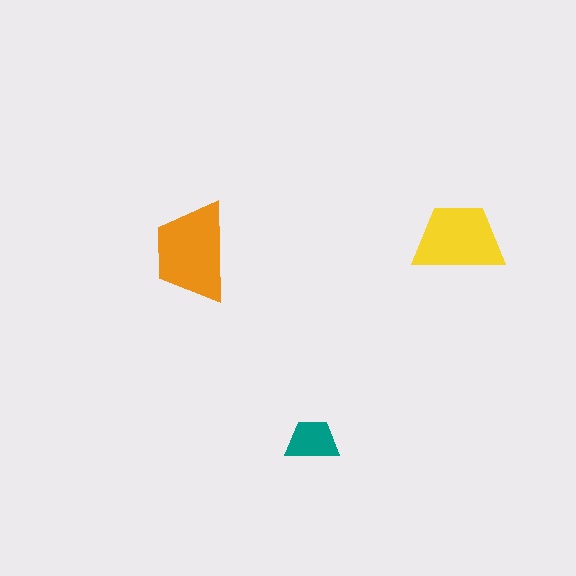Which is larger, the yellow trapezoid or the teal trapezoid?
The yellow one.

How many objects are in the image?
There are 3 objects in the image.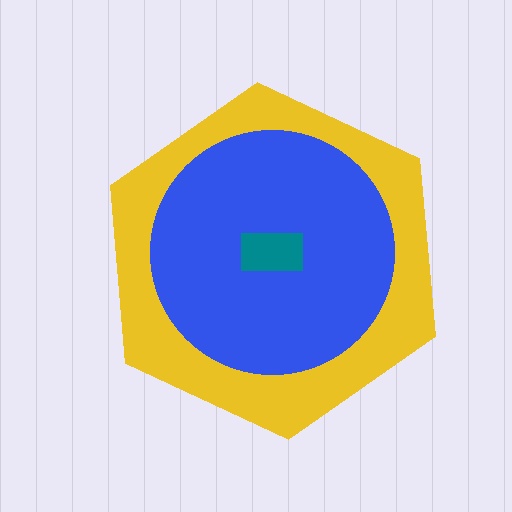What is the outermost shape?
The yellow hexagon.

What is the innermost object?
The teal rectangle.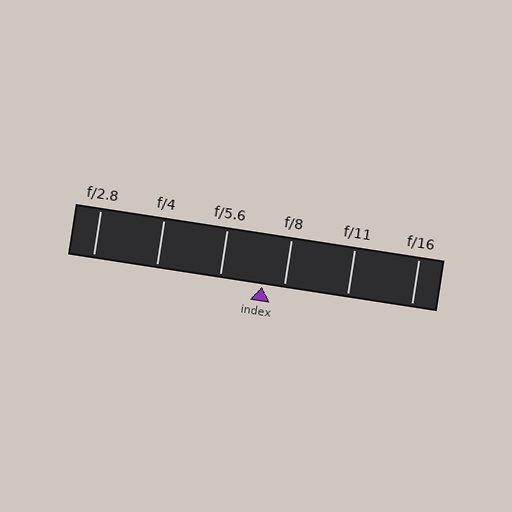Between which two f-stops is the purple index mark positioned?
The index mark is between f/5.6 and f/8.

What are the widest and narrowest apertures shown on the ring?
The widest aperture shown is f/2.8 and the narrowest is f/16.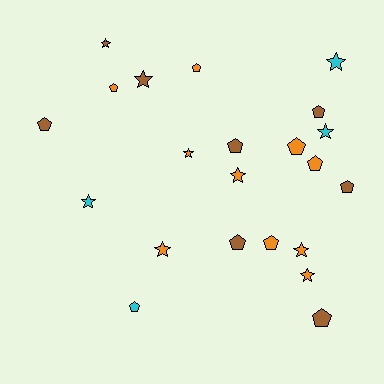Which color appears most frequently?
Orange, with 10 objects.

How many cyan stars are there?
There are 3 cyan stars.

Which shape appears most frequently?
Pentagon, with 12 objects.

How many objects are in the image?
There are 22 objects.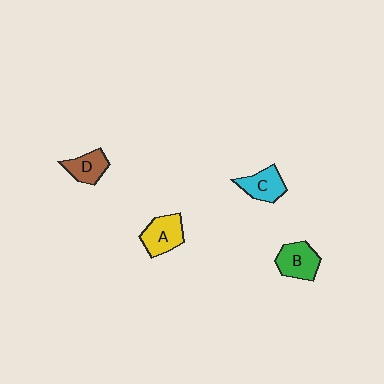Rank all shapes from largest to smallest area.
From largest to smallest: A (yellow), B (green), C (cyan), D (brown).